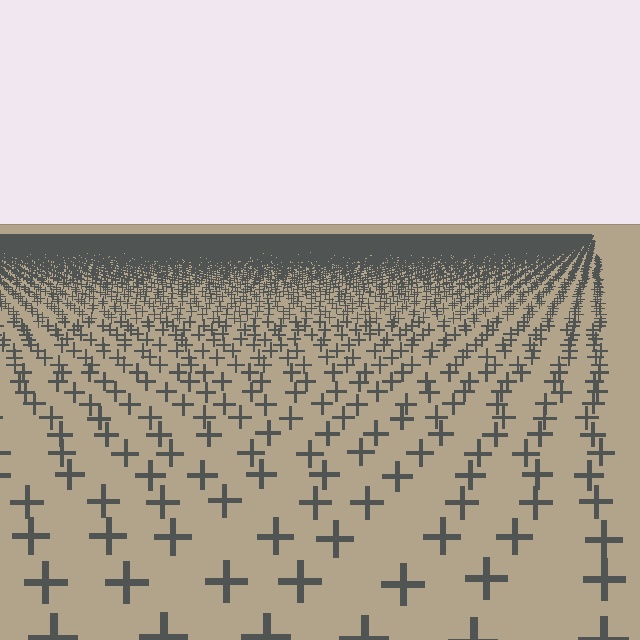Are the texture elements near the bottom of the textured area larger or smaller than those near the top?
Larger. Near the bottom, elements are closer to the viewer and appear at a bigger on-screen size.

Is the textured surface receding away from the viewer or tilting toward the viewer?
The surface is receding away from the viewer. Texture elements get smaller and denser toward the top.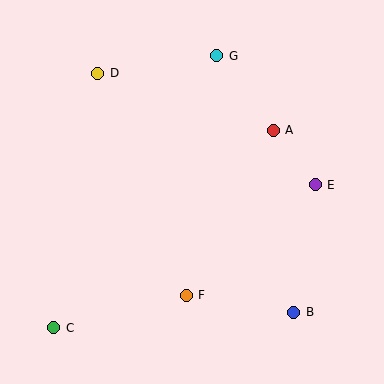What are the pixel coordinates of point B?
Point B is at (294, 312).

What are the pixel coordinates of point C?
Point C is at (54, 328).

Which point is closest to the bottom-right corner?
Point B is closest to the bottom-right corner.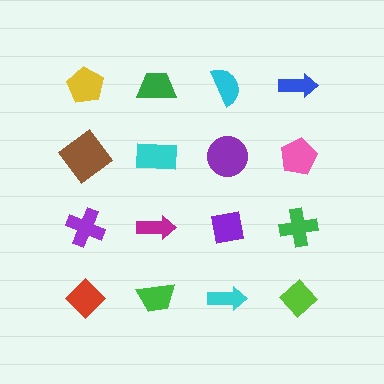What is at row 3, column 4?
A green cross.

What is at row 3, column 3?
A purple square.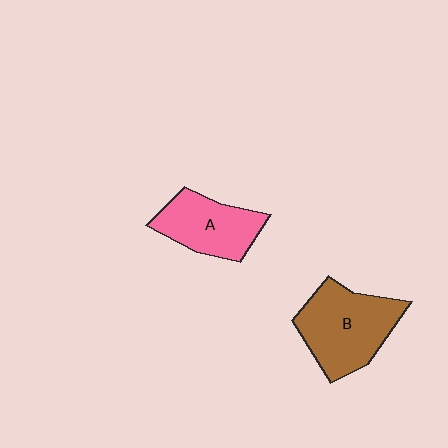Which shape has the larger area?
Shape B (brown).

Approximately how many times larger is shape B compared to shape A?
Approximately 1.3 times.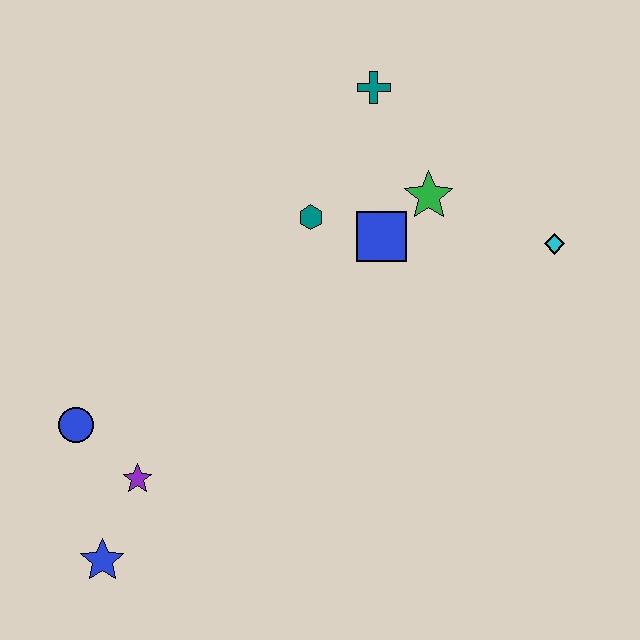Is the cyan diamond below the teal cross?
Yes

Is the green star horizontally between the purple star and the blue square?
No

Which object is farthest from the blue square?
The blue star is farthest from the blue square.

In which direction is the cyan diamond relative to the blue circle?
The cyan diamond is to the right of the blue circle.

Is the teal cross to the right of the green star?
No